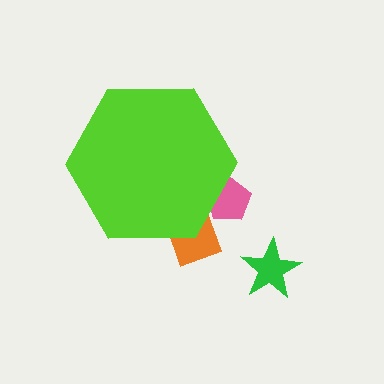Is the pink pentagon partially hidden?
Yes, the pink pentagon is partially hidden behind the lime hexagon.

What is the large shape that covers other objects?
A lime hexagon.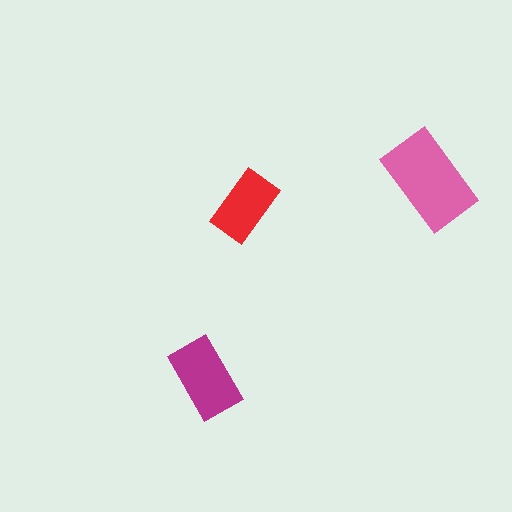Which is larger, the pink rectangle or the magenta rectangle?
The pink one.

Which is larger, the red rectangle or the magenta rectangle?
The magenta one.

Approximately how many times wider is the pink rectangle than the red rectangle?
About 1.5 times wider.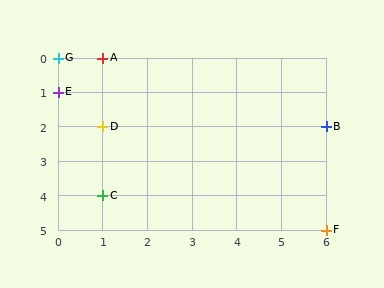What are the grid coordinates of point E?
Point E is at grid coordinates (0, 1).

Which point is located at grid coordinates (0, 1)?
Point E is at (0, 1).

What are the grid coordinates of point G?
Point G is at grid coordinates (0, 0).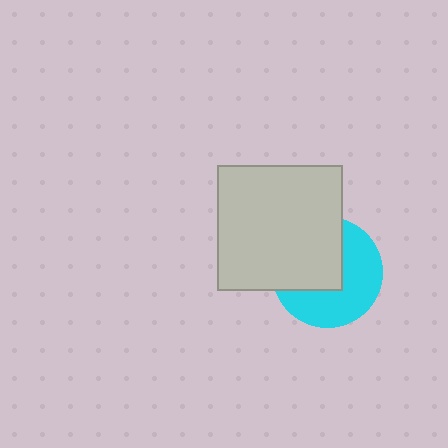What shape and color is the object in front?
The object in front is a light gray square.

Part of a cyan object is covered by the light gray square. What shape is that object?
It is a circle.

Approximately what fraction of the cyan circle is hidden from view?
Roughly 48% of the cyan circle is hidden behind the light gray square.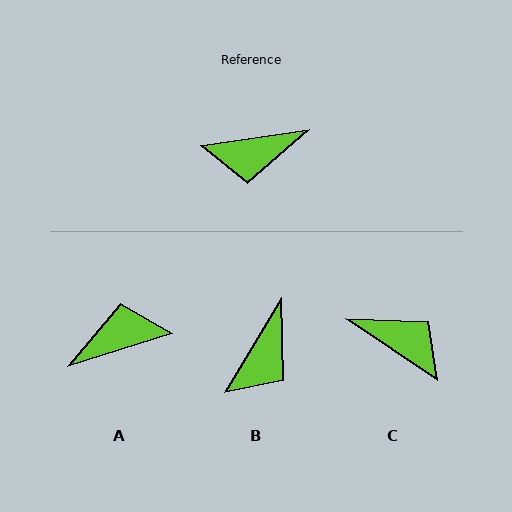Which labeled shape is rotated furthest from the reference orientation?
A, about 171 degrees away.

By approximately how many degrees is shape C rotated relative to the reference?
Approximately 137 degrees counter-clockwise.